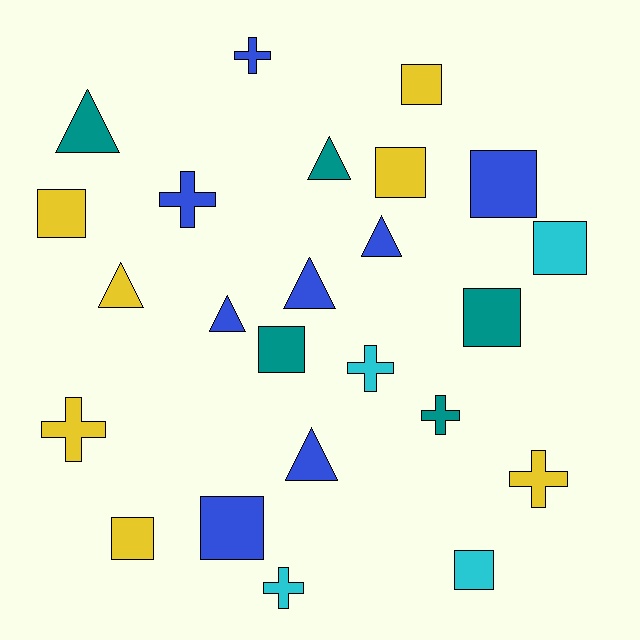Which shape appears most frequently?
Square, with 10 objects.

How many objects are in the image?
There are 24 objects.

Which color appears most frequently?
Blue, with 8 objects.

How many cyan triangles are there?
There are no cyan triangles.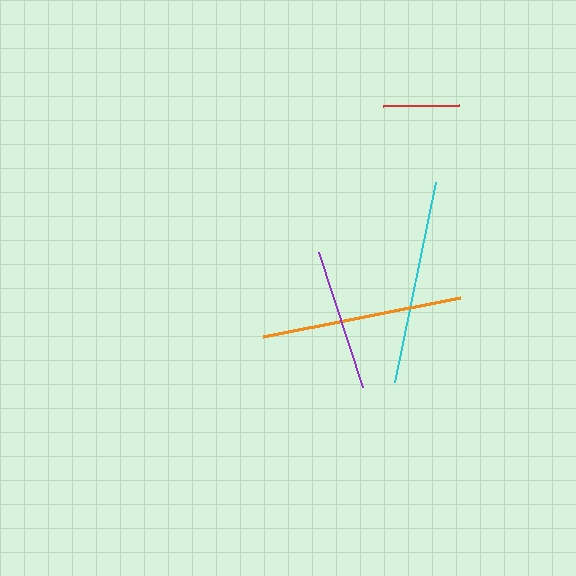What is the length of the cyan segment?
The cyan segment is approximately 204 pixels long.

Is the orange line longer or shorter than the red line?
The orange line is longer than the red line.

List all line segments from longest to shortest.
From longest to shortest: cyan, orange, purple, red.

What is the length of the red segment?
The red segment is approximately 76 pixels long.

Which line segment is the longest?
The cyan line is the longest at approximately 204 pixels.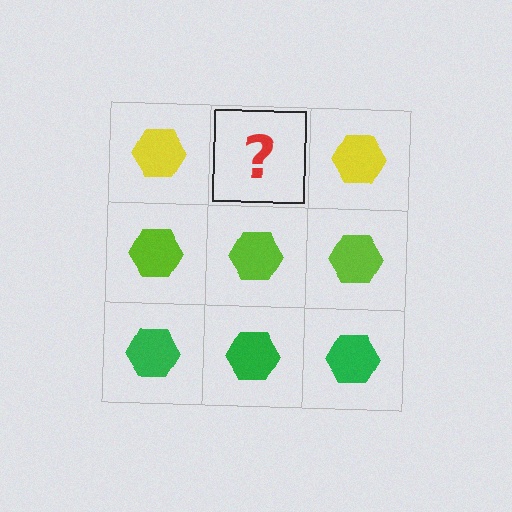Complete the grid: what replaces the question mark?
The question mark should be replaced with a yellow hexagon.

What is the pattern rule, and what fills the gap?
The rule is that each row has a consistent color. The gap should be filled with a yellow hexagon.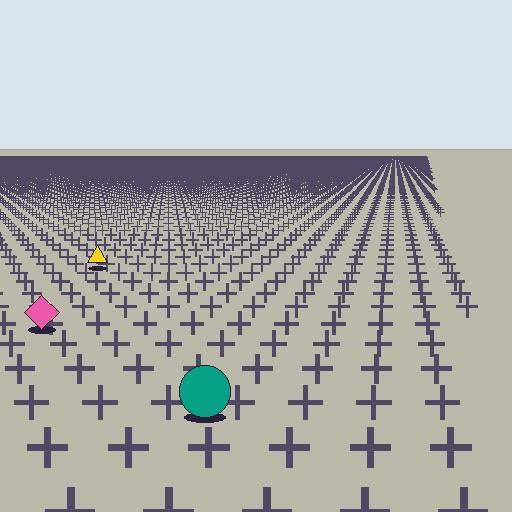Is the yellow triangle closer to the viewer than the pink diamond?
No. The pink diamond is closer — you can tell from the texture gradient: the ground texture is coarser near it.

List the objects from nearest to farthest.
From nearest to farthest: the teal circle, the pink diamond, the yellow triangle.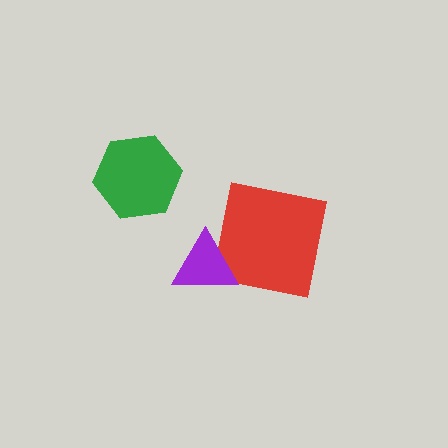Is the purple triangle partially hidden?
No, no other shape covers it.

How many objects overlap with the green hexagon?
0 objects overlap with the green hexagon.